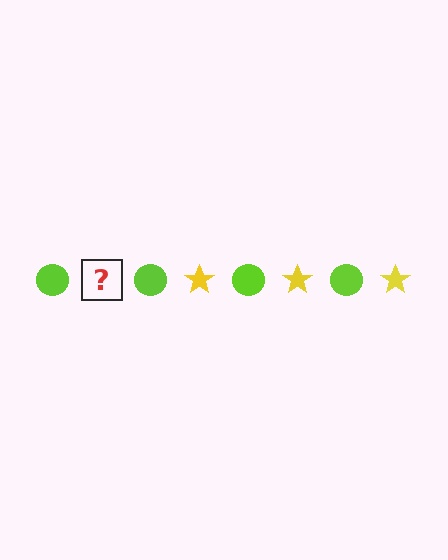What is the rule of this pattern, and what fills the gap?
The rule is that the pattern alternates between lime circle and yellow star. The gap should be filled with a yellow star.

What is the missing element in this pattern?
The missing element is a yellow star.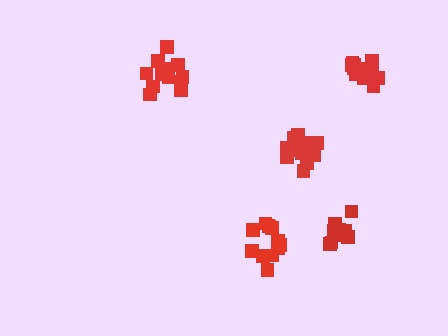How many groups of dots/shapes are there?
There are 5 groups.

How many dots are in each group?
Group 1: 13 dots, Group 2: 12 dots, Group 3: 11 dots, Group 4: 13 dots, Group 5: 15 dots (64 total).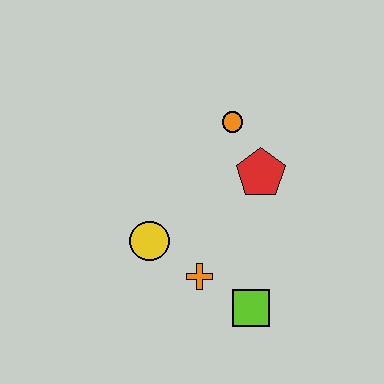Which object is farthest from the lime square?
The orange circle is farthest from the lime square.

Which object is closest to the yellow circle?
The orange cross is closest to the yellow circle.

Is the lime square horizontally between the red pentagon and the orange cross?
Yes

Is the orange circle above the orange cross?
Yes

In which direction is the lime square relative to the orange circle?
The lime square is below the orange circle.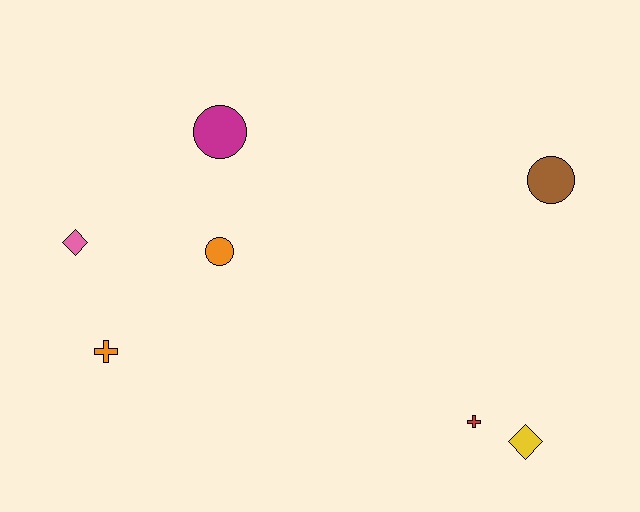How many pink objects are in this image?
There is 1 pink object.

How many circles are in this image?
There are 3 circles.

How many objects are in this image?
There are 7 objects.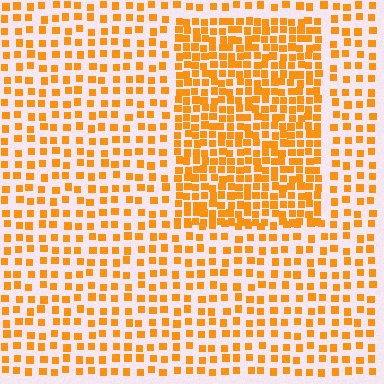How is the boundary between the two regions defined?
The boundary is defined by a change in element density (approximately 2.0x ratio). All elements are the same color, size, and shape.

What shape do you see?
I see a rectangle.